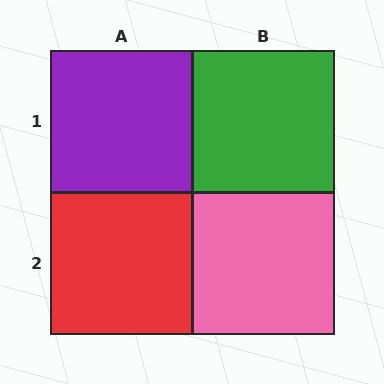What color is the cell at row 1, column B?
Green.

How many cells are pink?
1 cell is pink.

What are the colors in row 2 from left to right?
Red, pink.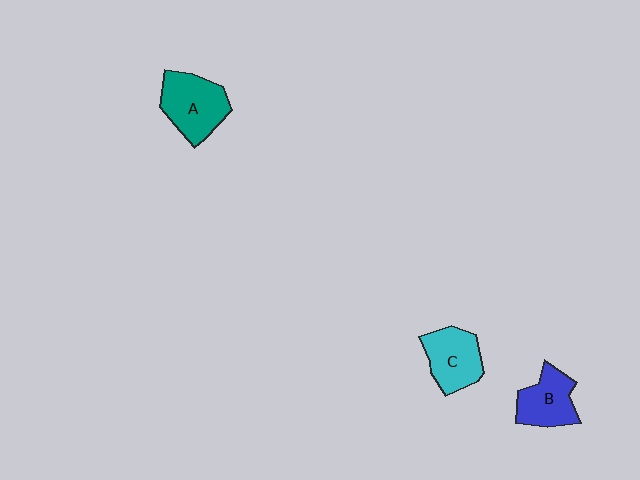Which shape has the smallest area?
Shape B (blue).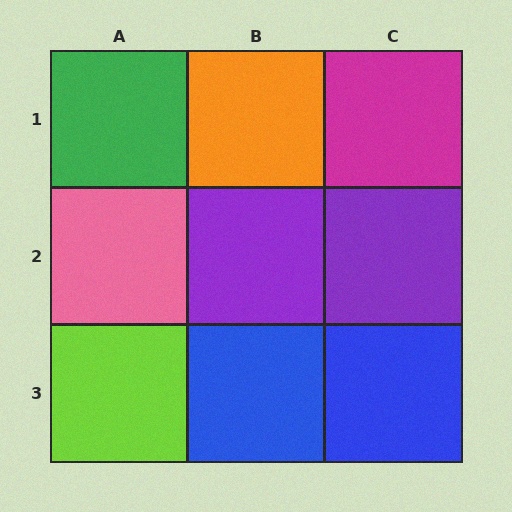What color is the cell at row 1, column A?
Green.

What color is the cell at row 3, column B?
Blue.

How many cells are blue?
2 cells are blue.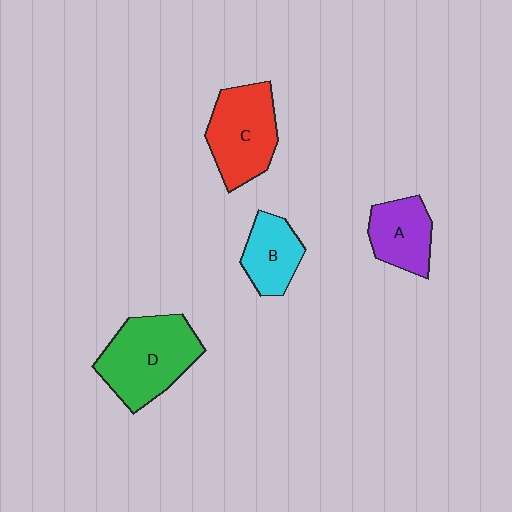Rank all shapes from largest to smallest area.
From largest to smallest: D (green), C (red), A (purple), B (cyan).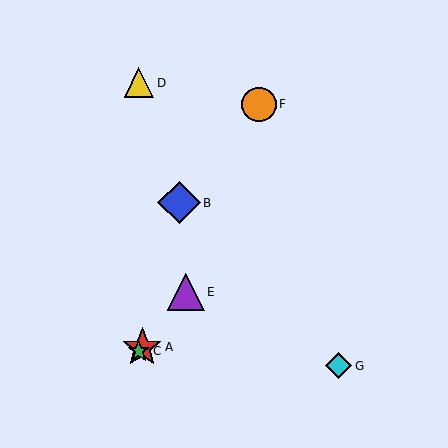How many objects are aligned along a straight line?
3 objects (A, C, E) are aligned along a straight line.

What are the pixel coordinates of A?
Object A is at (142, 347).